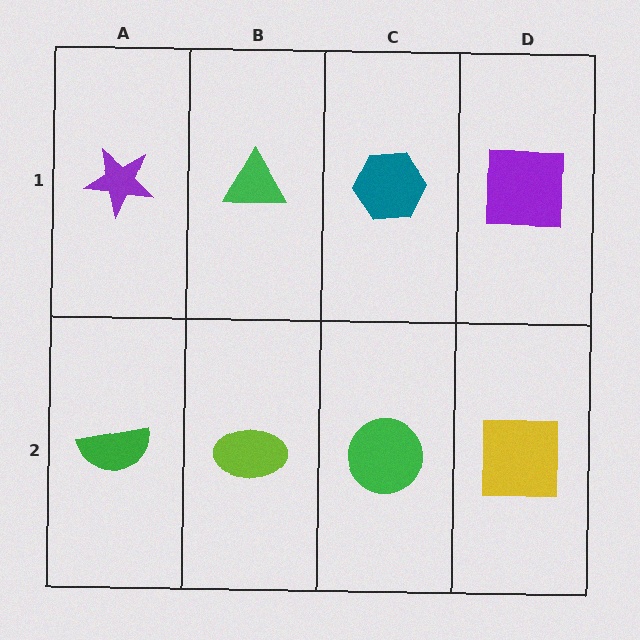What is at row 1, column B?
A green triangle.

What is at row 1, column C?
A teal hexagon.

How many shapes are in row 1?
4 shapes.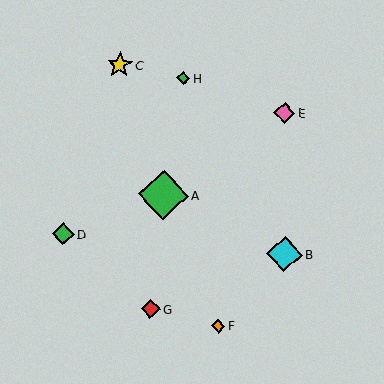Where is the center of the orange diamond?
The center of the orange diamond is at (218, 326).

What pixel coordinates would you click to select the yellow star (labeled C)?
Click at (120, 65) to select the yellow star C.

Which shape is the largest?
The green diamond (labeled A) is the largest.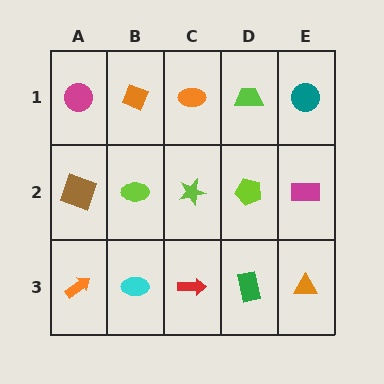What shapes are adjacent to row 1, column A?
A brown square (row 2, column A), an orange diamond (row 1, column B).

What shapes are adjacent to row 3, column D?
A lime pentagon (row 2, column D), a red arrow (row 3, column C), an orange triangle (row 3, column E).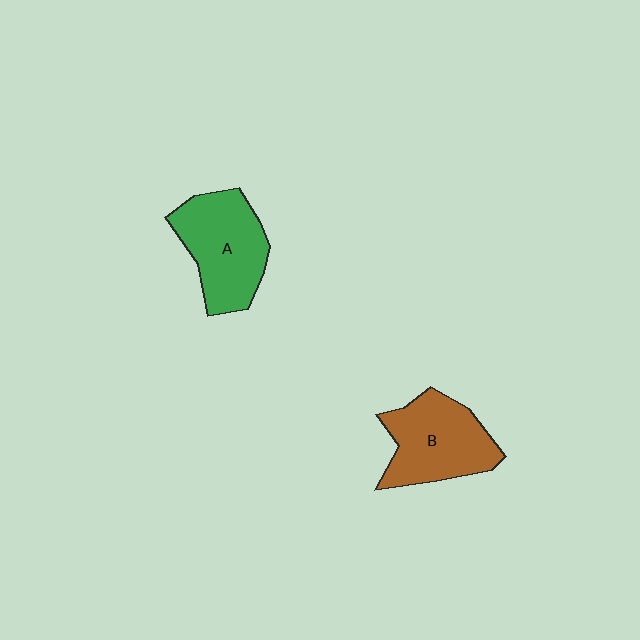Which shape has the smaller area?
Shape B (brown).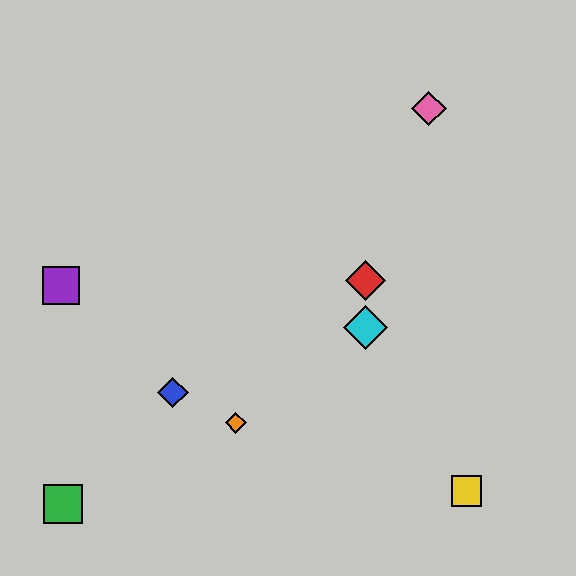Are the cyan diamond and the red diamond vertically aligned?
Yes, both are at x≈366.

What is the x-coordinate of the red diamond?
The red diamond is at x≈366.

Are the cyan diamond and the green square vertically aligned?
No, the cyan diamond is at x≈366 and the green square is at x≈63.